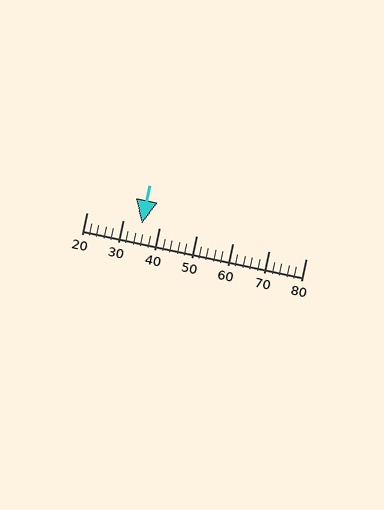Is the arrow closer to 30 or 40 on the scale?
The arrow is closer to 40.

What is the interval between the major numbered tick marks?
The major tick marks are spaced 10 units apart.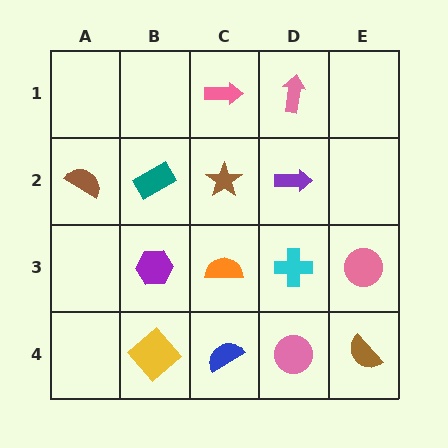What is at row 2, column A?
A brown semicircle.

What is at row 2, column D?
A purple arrow.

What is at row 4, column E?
A brown semicircle.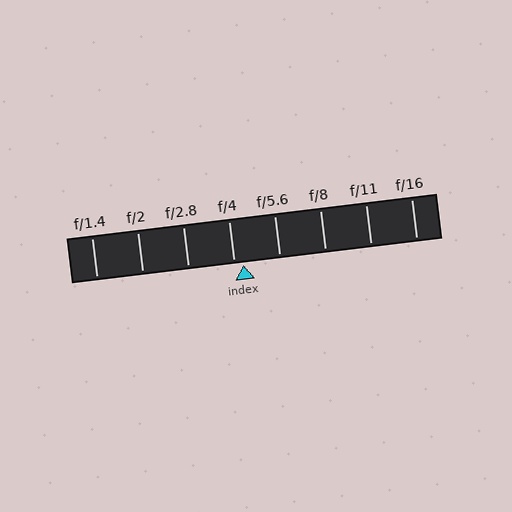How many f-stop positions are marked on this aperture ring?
There are 8 f-stop positions marked.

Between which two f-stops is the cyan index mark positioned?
The index mark is between f/4 and f/5.6.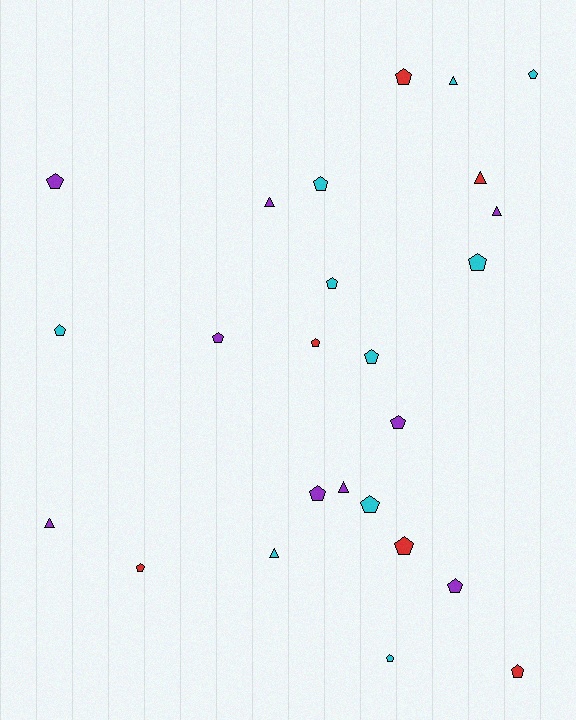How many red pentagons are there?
There are 5 red pentagons.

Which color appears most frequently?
Cyan, with 10 objects.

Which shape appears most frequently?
Pentagon, with 18 objects.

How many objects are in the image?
There are 25 objects.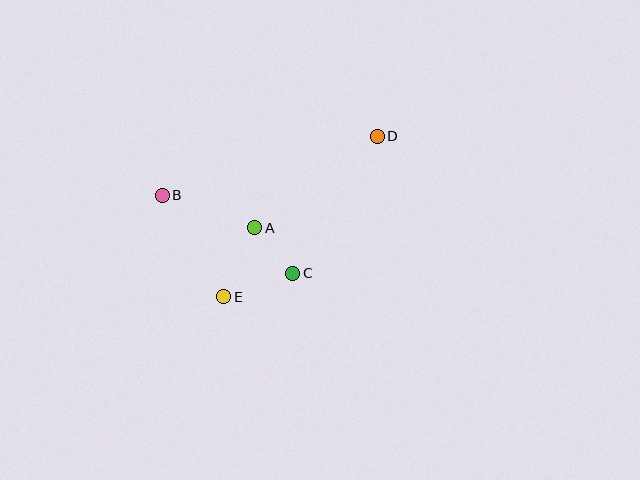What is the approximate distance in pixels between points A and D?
The distance between A and D is approximately 153 pixels.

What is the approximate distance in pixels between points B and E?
The distance between B and E is approximately 119 pixels.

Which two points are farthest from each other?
Points B and D are farthest from each other.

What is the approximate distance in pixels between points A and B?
The distance between A and B is approximately 98 pixels.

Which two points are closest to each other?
Points A and C are closest to each other.